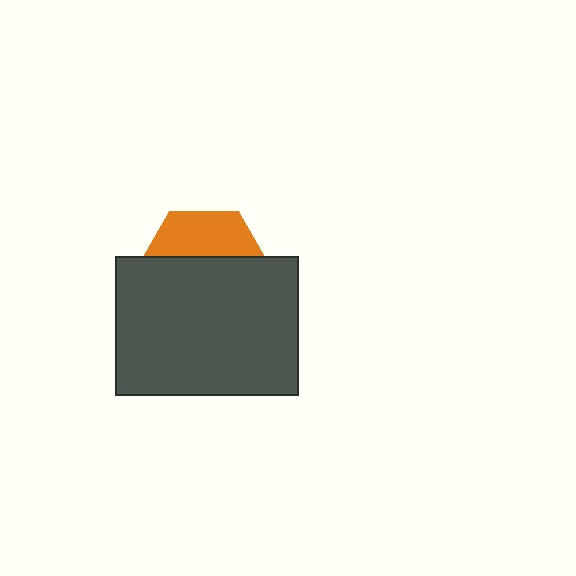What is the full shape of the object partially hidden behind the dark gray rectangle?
The partially hidden object is an orange hexagon.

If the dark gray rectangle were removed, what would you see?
You would see the complete orange hexagon.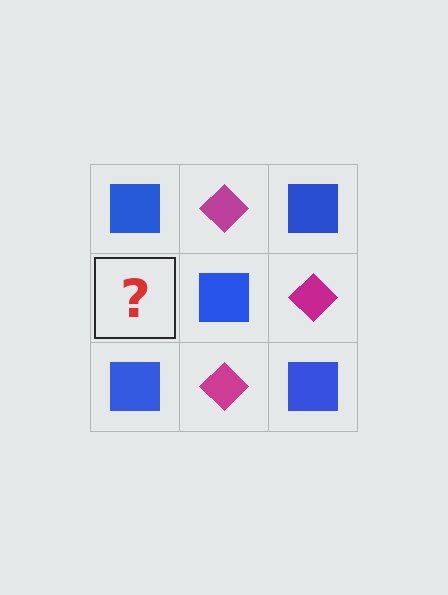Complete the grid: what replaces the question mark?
The question mark should be replaced with a magenta diamond.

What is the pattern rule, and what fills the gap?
The rule is that it alternates blue square and magenta diamond in a checkerboard pattern. The gap should be filled with a magenta diamond.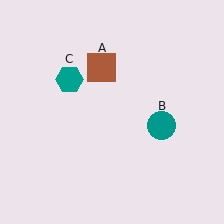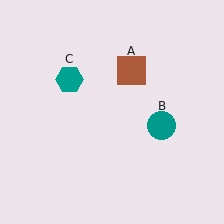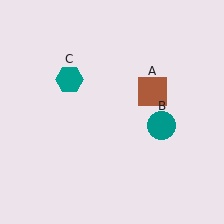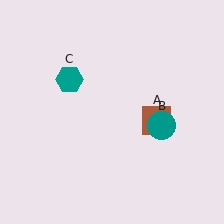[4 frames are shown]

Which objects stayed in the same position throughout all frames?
Teal circle (object B) and teal hexagon (object C) remained stationary.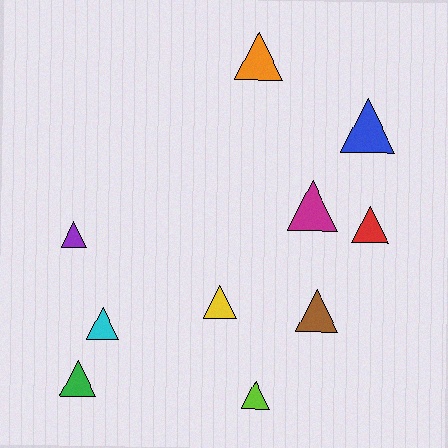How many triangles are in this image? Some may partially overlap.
There are 10 triangles.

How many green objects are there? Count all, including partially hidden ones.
There is 1 green object.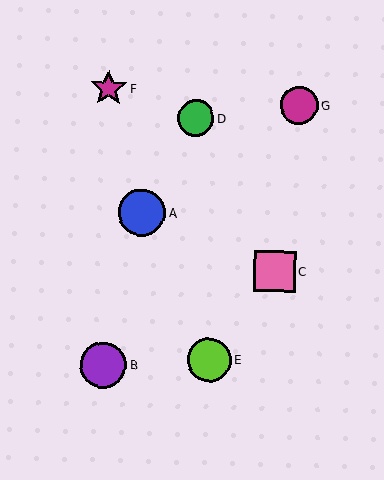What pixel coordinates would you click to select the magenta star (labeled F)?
Click at (109, 88) to select the magenta star F.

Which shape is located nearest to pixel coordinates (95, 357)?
The purple circle (labeled B) at (103, 365) is nearest to that location.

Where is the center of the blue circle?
The center of the blue circle is at (142, 212).